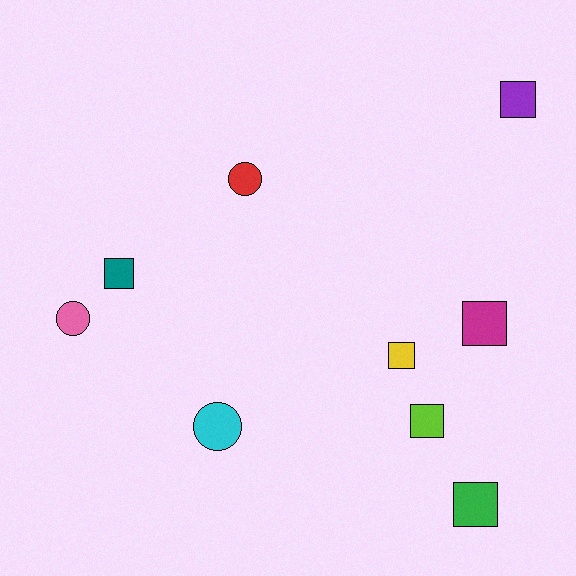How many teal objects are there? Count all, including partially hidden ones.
There is 1 teal object.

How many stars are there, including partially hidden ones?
There are no stars.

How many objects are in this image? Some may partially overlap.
There are 9 objects.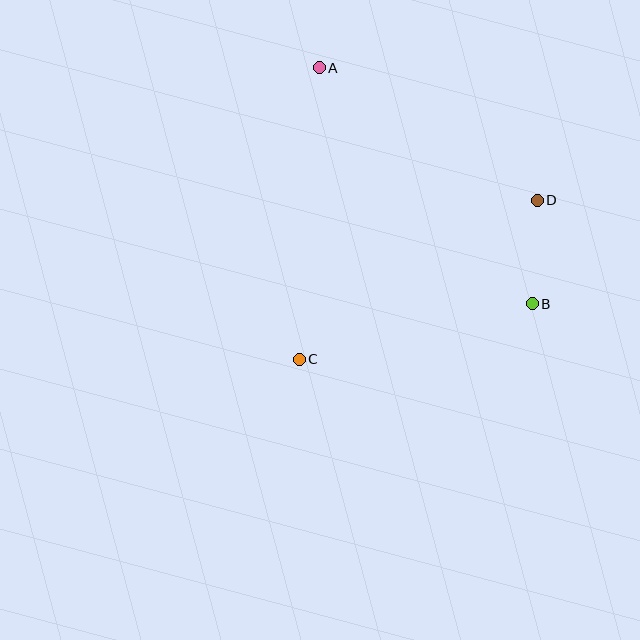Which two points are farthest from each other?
Points A and B are farthest from each other.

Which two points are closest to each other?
Points B and D are closest to each other.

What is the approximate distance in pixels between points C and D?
The distance between C and D is approximately 287 pixels.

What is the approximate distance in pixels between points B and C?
The distance between B and C is approximately 240 pixels.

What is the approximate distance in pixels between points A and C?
The distance between A and C is approximately 292 pixels.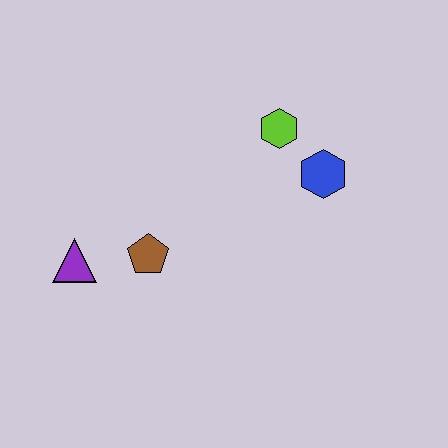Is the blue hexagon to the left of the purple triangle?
No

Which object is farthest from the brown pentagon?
The blue hexagon is farthest from the brown pentagon.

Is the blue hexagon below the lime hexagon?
Yes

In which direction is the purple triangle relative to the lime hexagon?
The purple triangle is to the left of the lime hexagon.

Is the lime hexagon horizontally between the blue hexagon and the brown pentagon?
Yes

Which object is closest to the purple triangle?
The brown pentagon is closest to the purple triangle.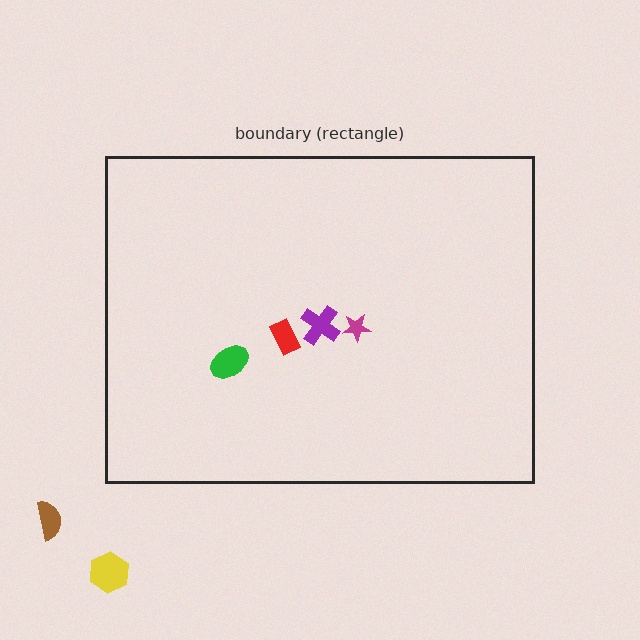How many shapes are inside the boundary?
4 inside, 2 outside.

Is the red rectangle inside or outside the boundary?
Inside.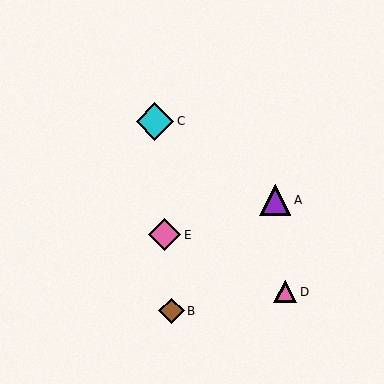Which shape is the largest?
The cyan diamond (labeled C) is the largest.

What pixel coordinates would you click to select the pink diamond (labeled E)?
Click at (165, 235) to select the pink diamond E.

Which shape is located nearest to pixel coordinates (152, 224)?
The pink diamond (labeled E) at (165, 235) is nearest to that location.